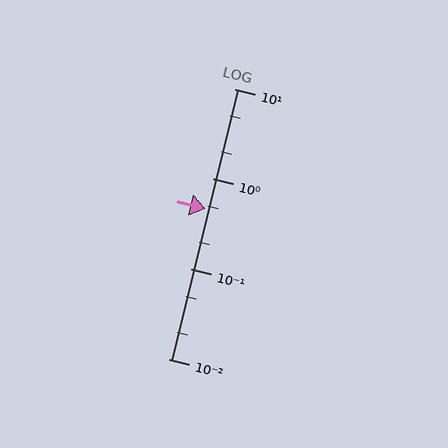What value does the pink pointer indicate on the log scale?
The pointer indicates approximately 0.46.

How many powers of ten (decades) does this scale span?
The scale spans 3 decades, from 0.01 to 10.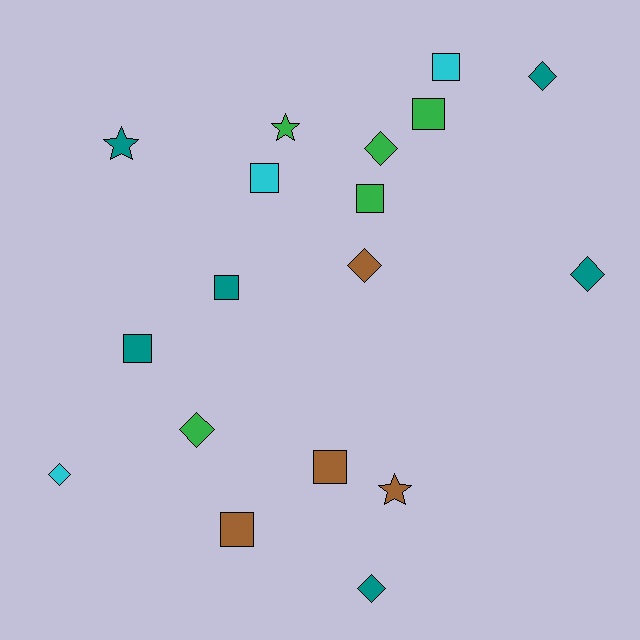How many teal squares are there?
There are 2 teal squares.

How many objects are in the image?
There are 18 objects.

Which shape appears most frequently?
Square, with 8 objects.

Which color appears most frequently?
Teal, with 6 objects.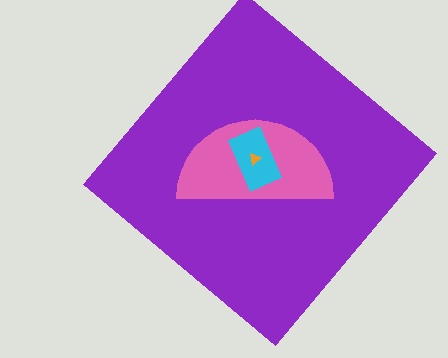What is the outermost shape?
The purple diamond.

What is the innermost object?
The orange triangle.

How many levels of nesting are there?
4.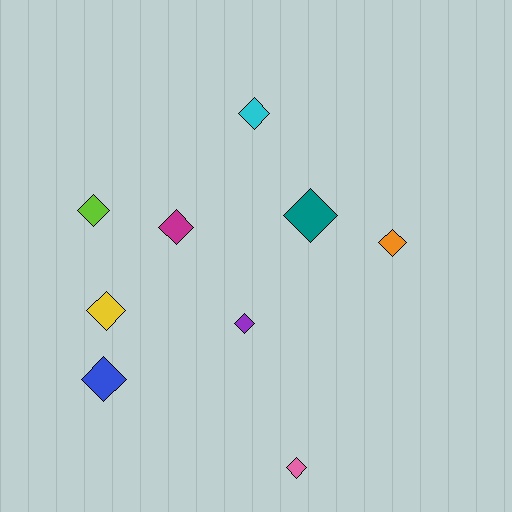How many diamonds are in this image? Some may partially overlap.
There are 9 diamonds.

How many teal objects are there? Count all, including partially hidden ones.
There is 1 teal object.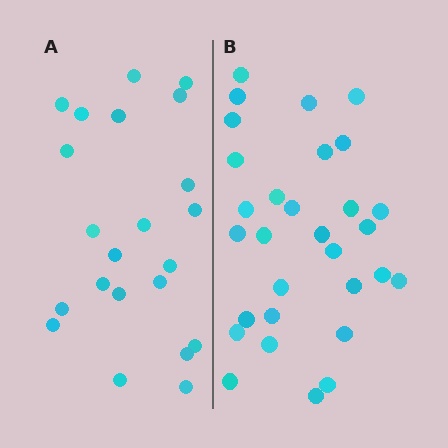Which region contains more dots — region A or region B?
Region B (the right region) has more dots.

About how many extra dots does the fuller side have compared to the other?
Region B has roughly 8 or so more dots than region A.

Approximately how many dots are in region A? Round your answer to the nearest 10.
About 20 dots. (The exact count is 22, which rounds to 20.)